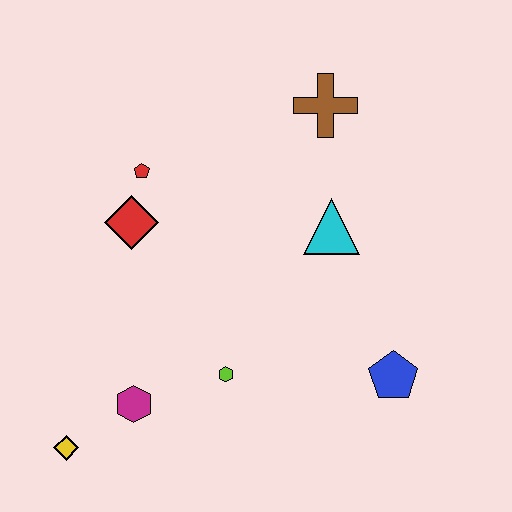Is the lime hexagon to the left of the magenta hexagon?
No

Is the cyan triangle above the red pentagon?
No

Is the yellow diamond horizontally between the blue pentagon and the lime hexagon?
No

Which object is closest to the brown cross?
The cyan triangle is closest to the brown cross.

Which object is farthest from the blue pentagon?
The yellow diamond is farthest from the blue pentagon.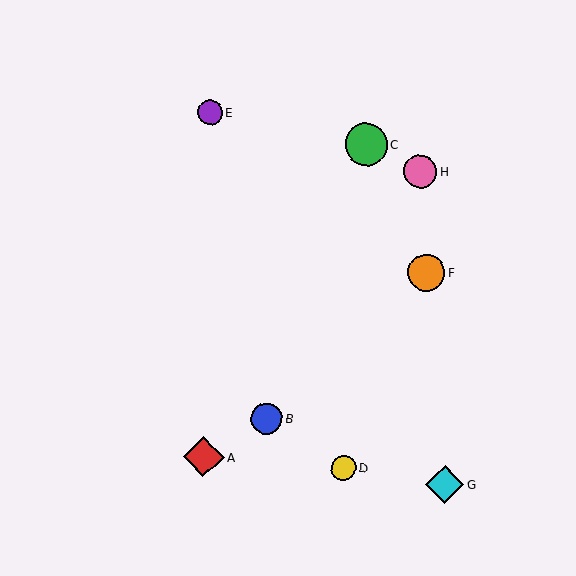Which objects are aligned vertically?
Objects A, E are aligned vertically.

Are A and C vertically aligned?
No, A is at x≈203 and C is at x≈366.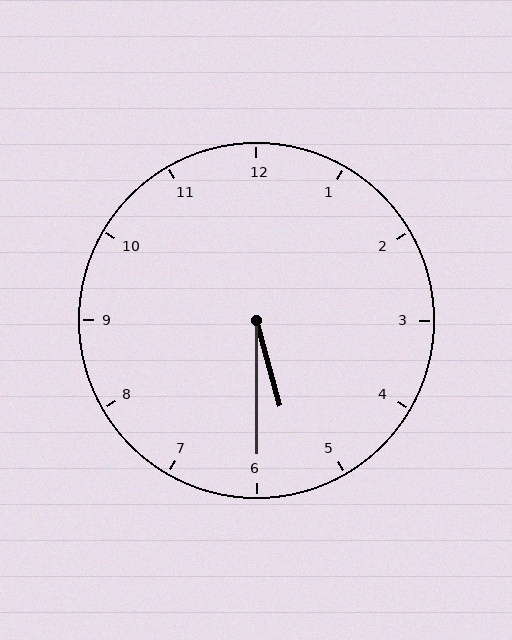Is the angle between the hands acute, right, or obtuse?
It is acute.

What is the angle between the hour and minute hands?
Approximately 15 degrees.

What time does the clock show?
5:30.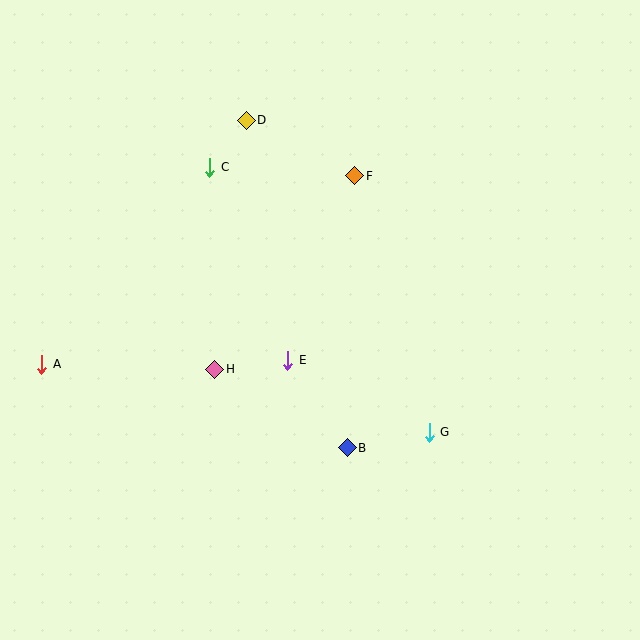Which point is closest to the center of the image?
Point E at (288, 360) is closest to the center.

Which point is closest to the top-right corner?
Point F is closest to the top-right corner.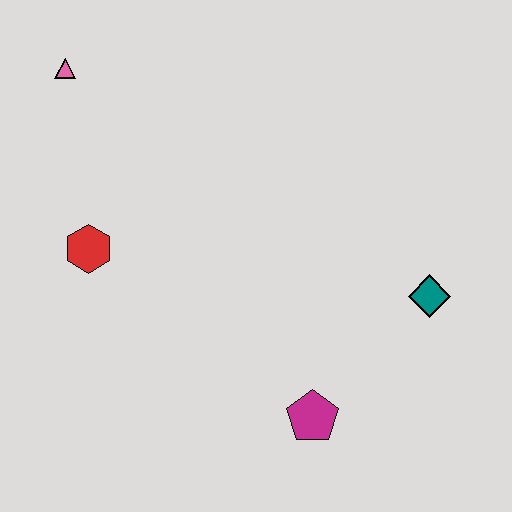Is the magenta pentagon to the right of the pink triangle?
Yes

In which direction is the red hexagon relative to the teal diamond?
The red hexagon is to the left of the teal diamond.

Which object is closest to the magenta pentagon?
The teal diamond is closest to the magenta pentagon.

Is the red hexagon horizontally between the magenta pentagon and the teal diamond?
No